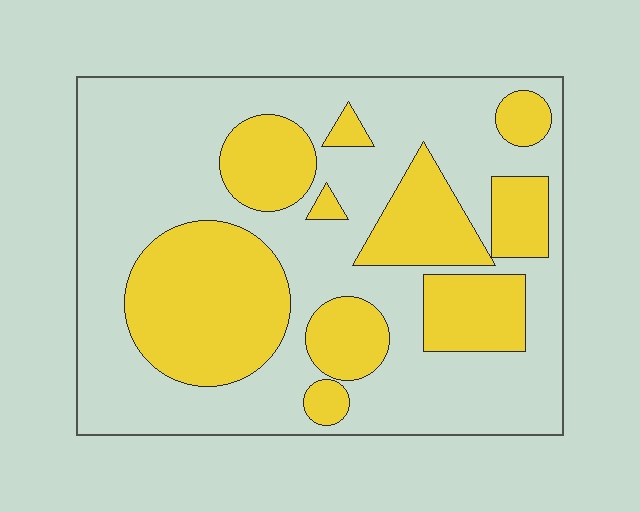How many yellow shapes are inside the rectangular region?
10.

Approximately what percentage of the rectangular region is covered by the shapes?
Approximately 35%.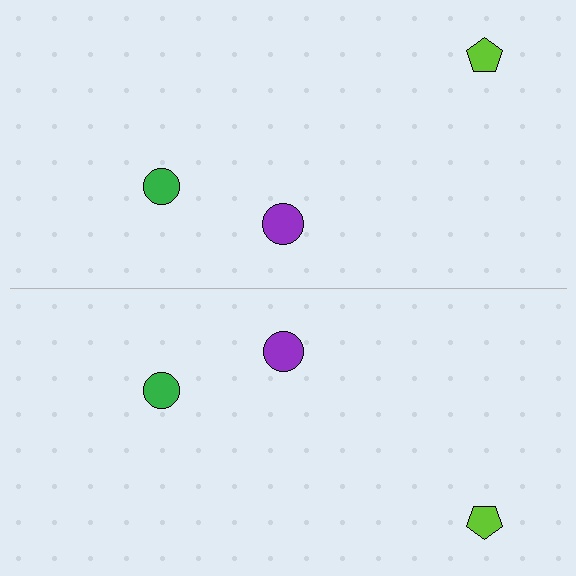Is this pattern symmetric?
Yes, this pattern has bilateral (reflection) symmetry.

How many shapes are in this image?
There are 6 shapes in this image.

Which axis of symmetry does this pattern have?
The pattern has a horizontal axis of symmetry running through the center of the image.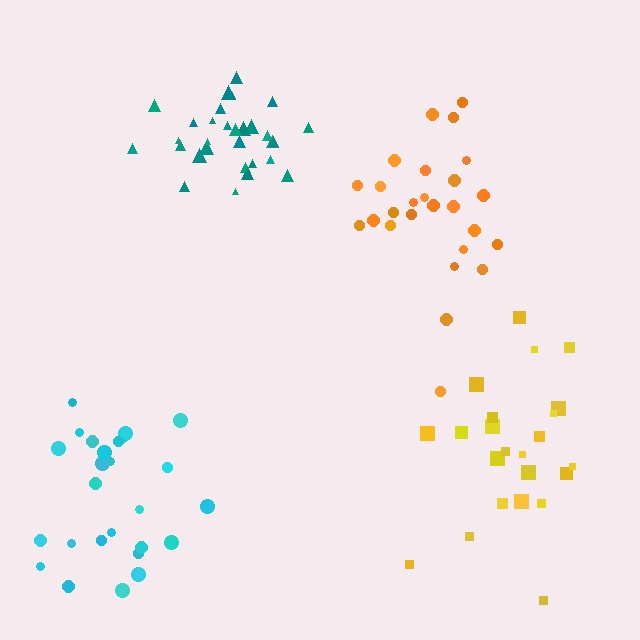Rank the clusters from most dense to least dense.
teal, cyan, orange, yellow.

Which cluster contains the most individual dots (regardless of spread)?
Teal (30).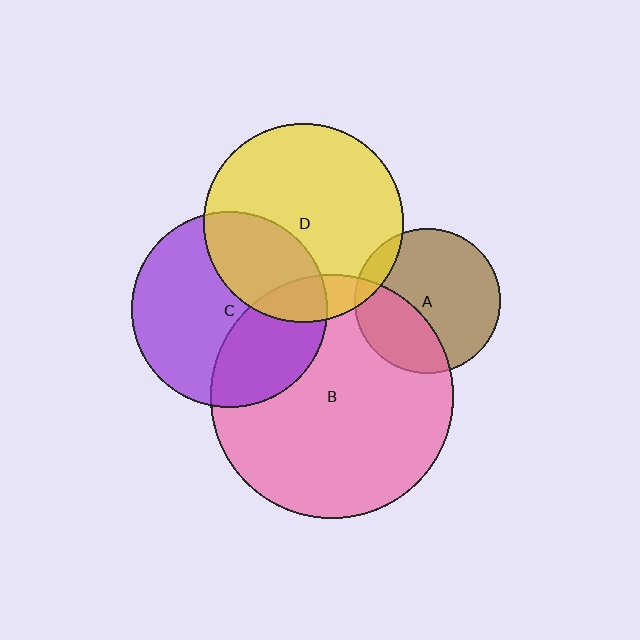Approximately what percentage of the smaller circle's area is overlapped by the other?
Approximately 35%.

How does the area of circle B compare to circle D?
Approximately 1.5 times.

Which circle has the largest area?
Circle B (pink).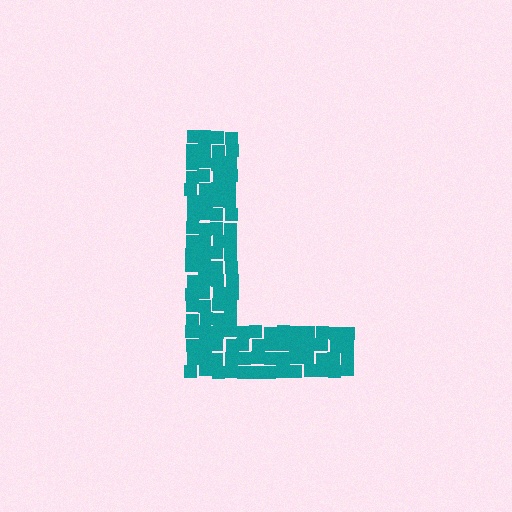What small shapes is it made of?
It is made of small squares.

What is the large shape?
The large shape is the letter L.